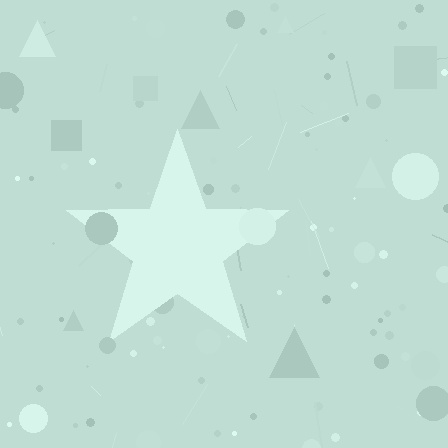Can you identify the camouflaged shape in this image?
The camouflaged shape is a star.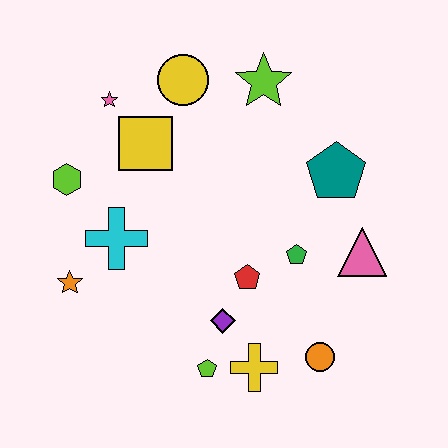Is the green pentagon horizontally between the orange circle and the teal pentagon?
No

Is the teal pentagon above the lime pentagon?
Yes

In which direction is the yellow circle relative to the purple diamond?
The yellow circle is above the purple diamond.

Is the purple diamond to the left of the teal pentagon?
Yes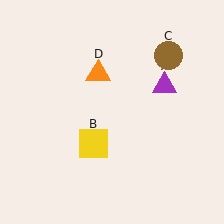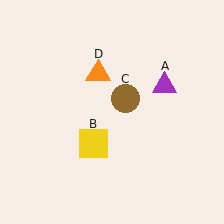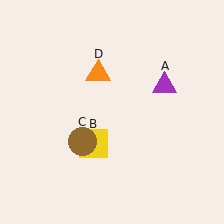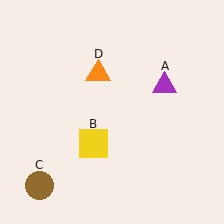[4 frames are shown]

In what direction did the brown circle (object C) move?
The brown circle (object C) moved down and to the left.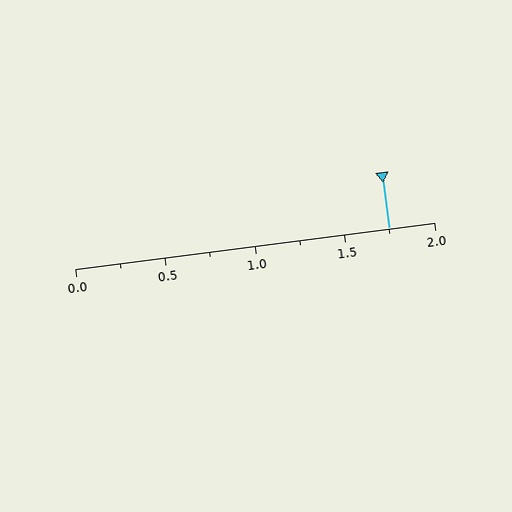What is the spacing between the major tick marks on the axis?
The major ticks are spaced 0.5 apart.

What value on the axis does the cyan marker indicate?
The marker indicates approximately 1.75.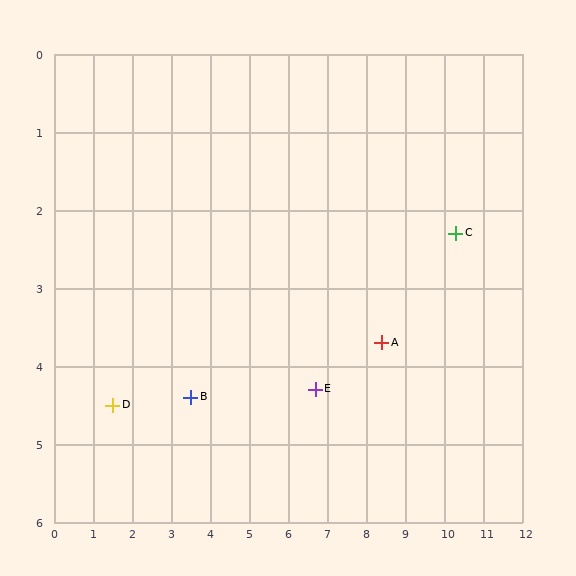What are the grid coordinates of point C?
Point C is at approximately (10.3, 2.3).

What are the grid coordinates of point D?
Point D is at approximately (1.5, 4.5).